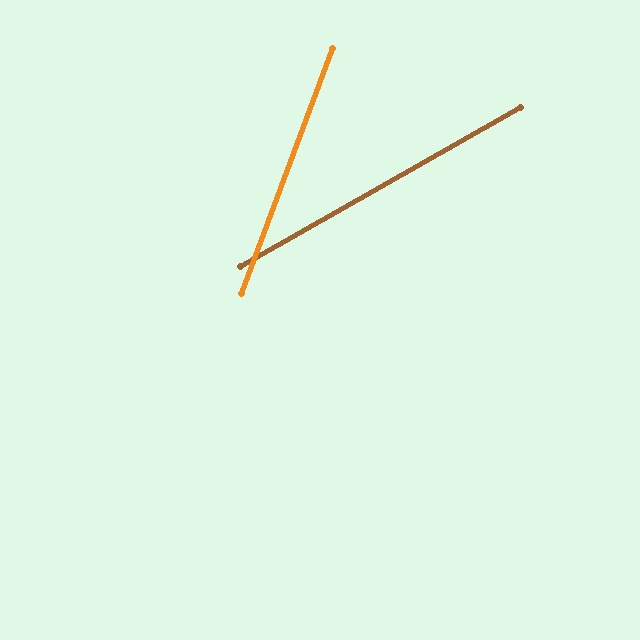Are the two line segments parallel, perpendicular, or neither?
Neither parallel nor perpendicular — they differ by about 40°.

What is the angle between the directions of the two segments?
Approximately 40 degrees.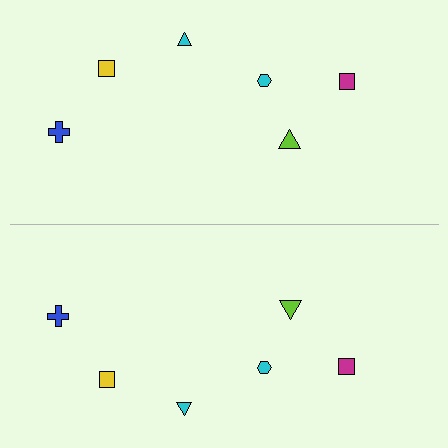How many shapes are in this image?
There are 12 shapes in this image.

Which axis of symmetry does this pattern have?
The pattern has a horizontal axis of symmetry running through the center of the image.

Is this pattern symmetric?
Yes, this pattern has bilateral (reflection) symmetry.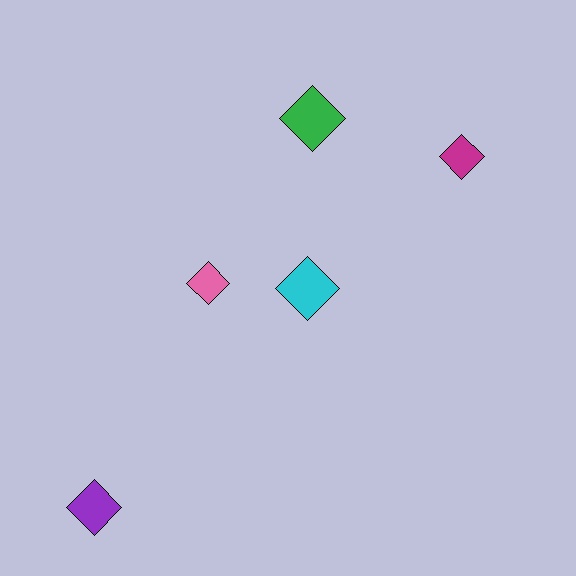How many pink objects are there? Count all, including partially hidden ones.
There is 1 pink object.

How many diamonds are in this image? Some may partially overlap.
There are 5 diamonds.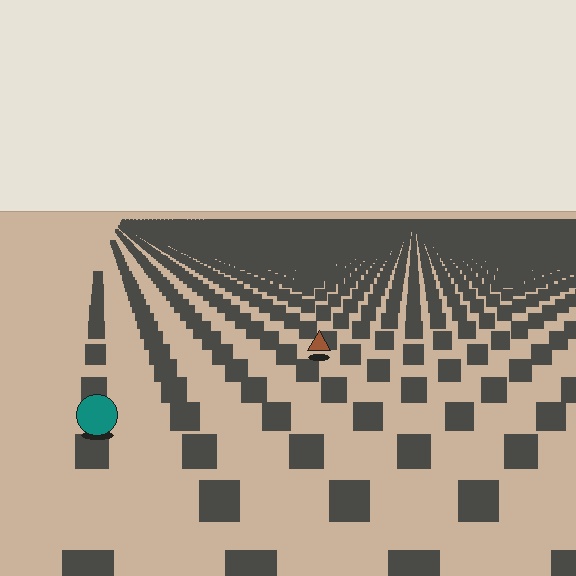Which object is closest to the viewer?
The teal circle is closest. The texture marks near it are larger and more spread out.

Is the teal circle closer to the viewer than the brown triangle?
Yes. The teal circle is closer — you can tell from the texture gradient: the ground texture is coarser near it.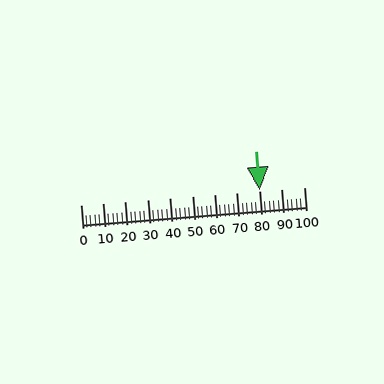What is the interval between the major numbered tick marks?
The major tick marks are spaced 10 units apart.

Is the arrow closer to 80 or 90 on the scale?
The arrow is closer to 80.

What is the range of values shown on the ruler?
The ruler shows values from 0 to 100.